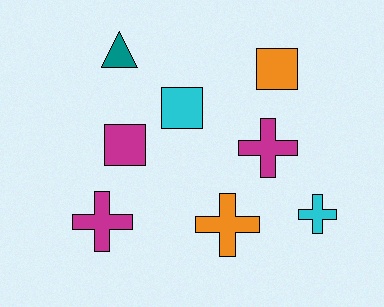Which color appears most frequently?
Magenta, with 3 objects.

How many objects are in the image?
There are 8 objects.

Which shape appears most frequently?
Cross, with 4 objects.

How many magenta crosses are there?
There are 2 magenta crosses.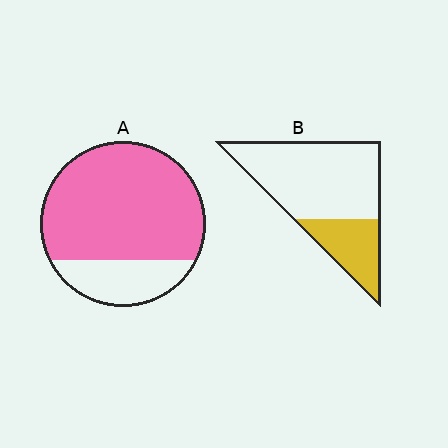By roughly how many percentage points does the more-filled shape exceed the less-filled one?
By roughly 50 percentage points (A over B).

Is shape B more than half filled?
No.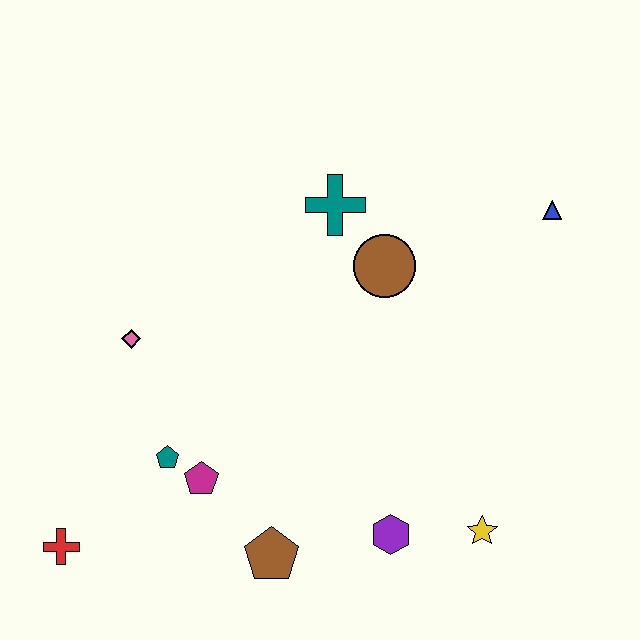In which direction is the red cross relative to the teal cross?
The red cross is below the teal cross.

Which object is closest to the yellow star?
The purple hexagon is closest to the yellow star.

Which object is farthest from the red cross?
The blue triangle is farthest from the red cross.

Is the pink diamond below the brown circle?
Yes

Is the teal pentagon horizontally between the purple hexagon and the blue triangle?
No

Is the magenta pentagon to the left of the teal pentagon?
No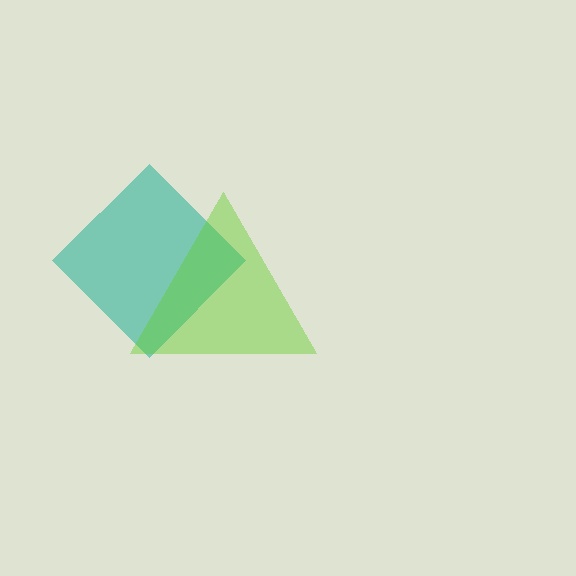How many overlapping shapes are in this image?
There are 2 overlapping shapes in the image.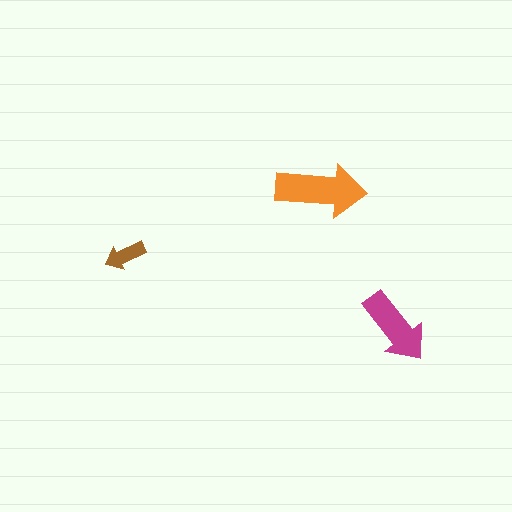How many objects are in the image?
There are 3 objects in the image.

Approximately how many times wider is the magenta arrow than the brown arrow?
About 2 times wider.